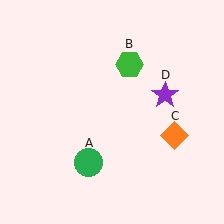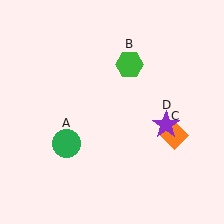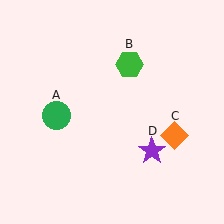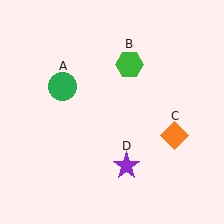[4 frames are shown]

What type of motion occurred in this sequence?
The green circle (object A), purple star (object D) rotated clockwise around the center of the scene.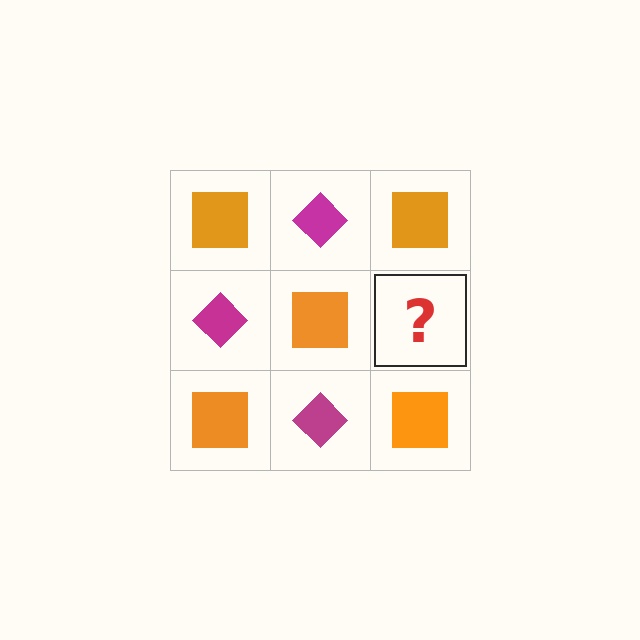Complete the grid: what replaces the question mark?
The question mark should be replaced with a magenta diamond.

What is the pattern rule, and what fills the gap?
The rule is that it alternates orange square and magenta diamond in a checkerboard pattern. The gap should be filled with a magenta diamond.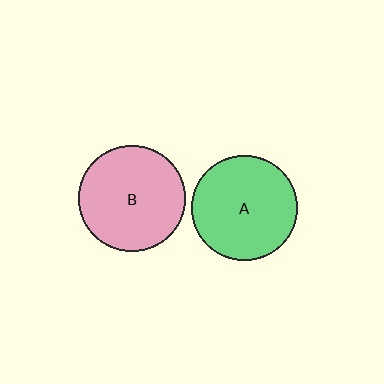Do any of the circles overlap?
No, none of the circles overlap.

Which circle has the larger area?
Circle B (pink).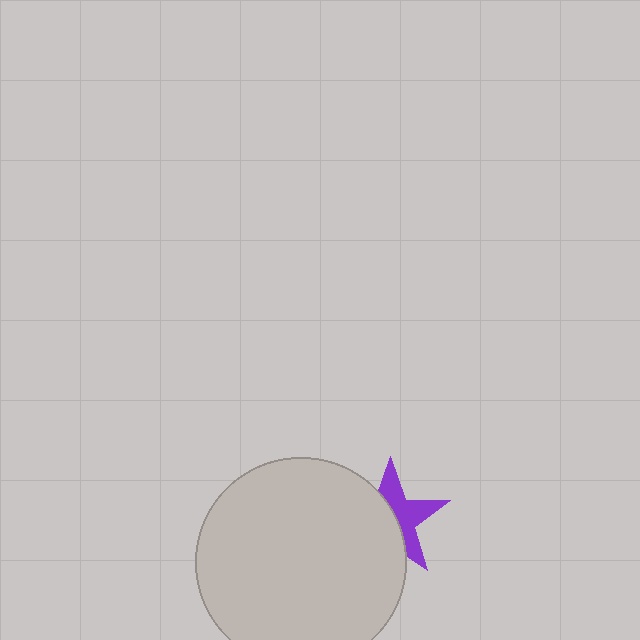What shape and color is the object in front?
The object in front is a light gray circle.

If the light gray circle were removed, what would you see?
You would see the complete purple star.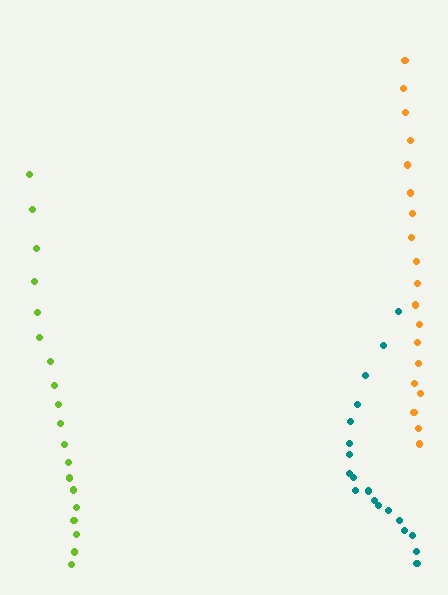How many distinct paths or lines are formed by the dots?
There are 3 distinct paths.